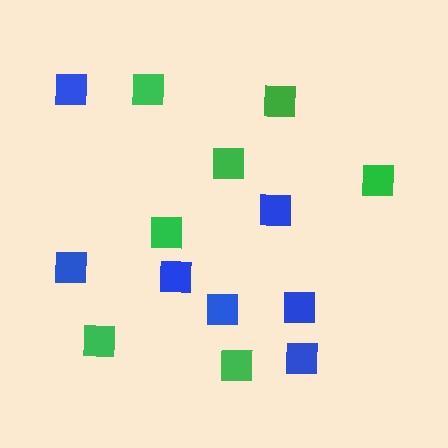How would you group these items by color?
There are 2 groups: one group of green squares (7) and one group of blue squares (7).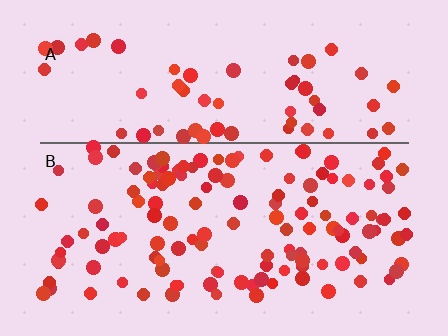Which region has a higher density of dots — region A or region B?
B (the bottom).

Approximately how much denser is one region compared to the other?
Approximately 2.0× — region B over region A.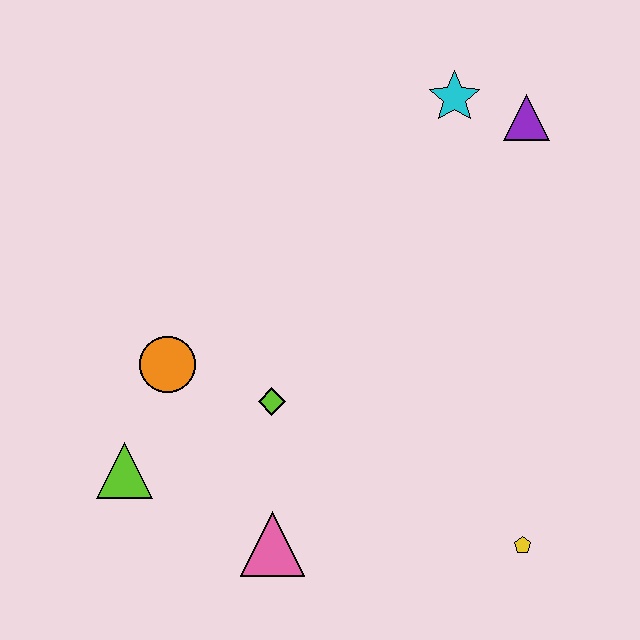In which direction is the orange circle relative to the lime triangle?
The orange circle is above the lime triangle.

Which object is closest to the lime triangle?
The orange circle is closest to the lime triangle.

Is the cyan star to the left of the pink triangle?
No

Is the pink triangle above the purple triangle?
No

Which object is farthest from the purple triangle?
The lime triangle is farthest from the purple triangle.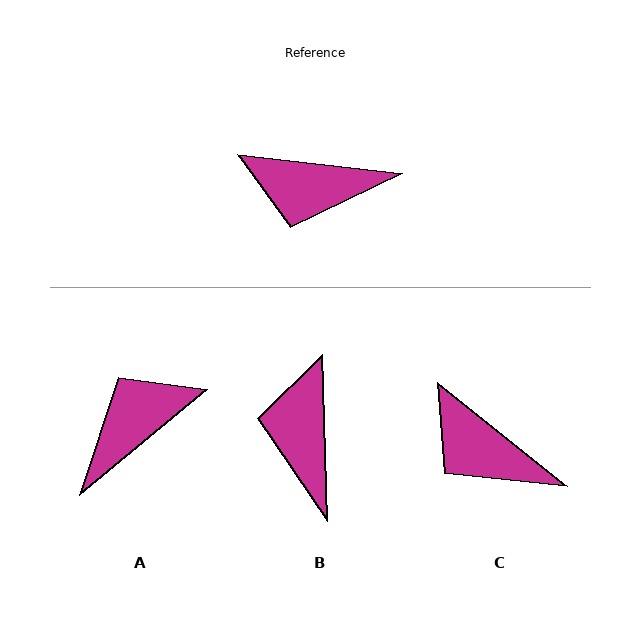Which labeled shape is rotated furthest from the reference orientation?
A, about 134 degrees away.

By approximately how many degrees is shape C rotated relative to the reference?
Approximately 32 degrees clockwise.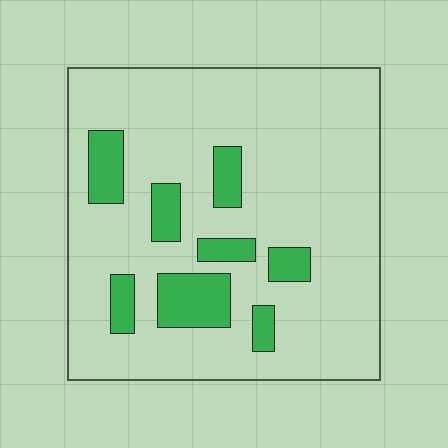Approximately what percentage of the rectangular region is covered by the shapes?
Approximately 15%.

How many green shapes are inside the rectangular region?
8.